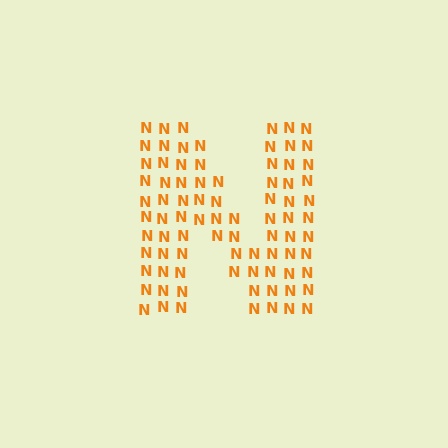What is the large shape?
The large shape is the letter N.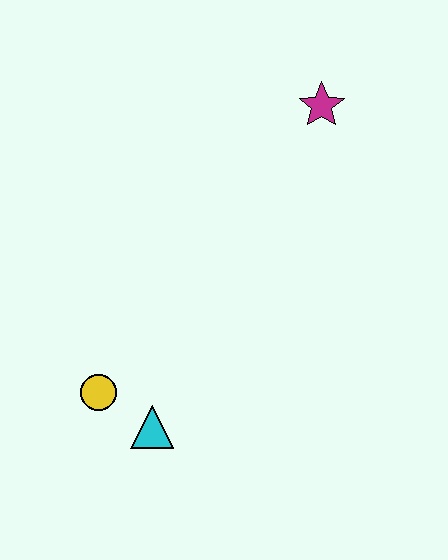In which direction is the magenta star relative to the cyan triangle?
The magenta star is above the cyan triangle.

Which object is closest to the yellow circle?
The cyan triangle is closest to the yellow circle.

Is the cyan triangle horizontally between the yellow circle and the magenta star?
Yes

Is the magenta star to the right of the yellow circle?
Yes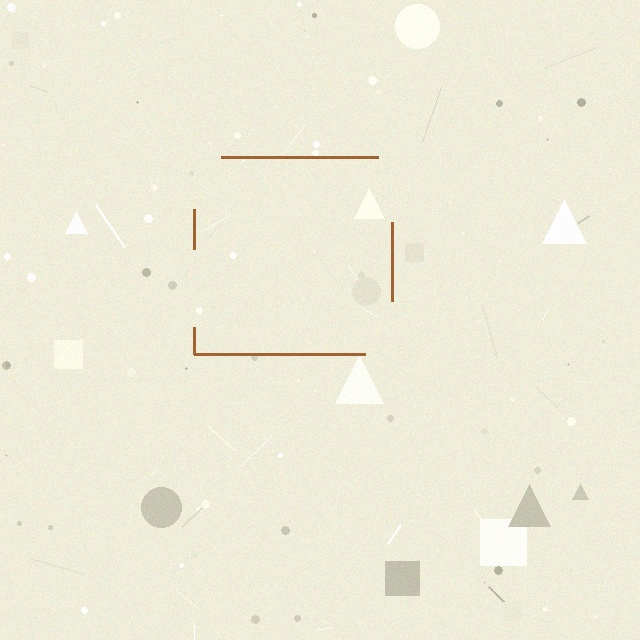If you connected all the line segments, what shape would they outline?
They would outline a square.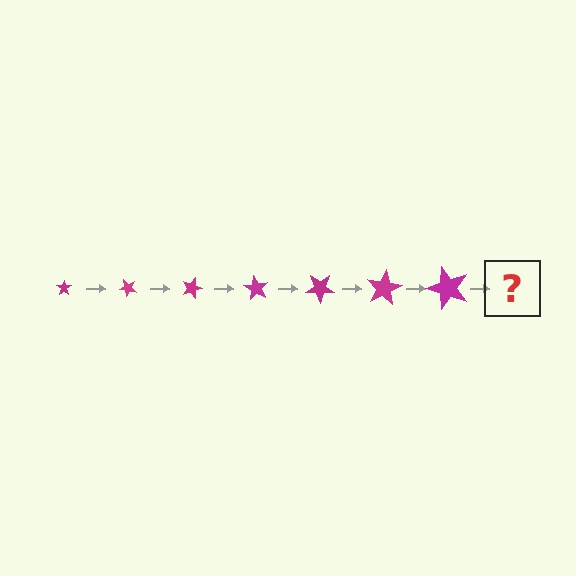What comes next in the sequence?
The next element should be a star, larger than the previous one and rotated 315 degrees from the start.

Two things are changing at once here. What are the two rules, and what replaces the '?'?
The two rules are that the star grows larger each step and it rotates 45 degrees each step. The '?' should be a star, larger than the previous one and rotated 315 degrees from the start.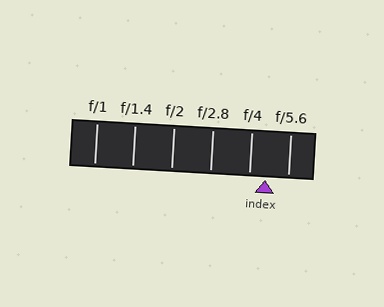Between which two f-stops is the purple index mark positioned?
The index mark is between f/4 and f/5.6.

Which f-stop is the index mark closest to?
The index mark is closest to f/4.